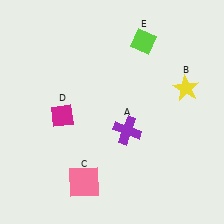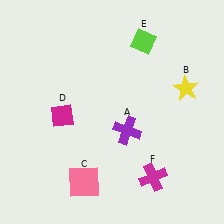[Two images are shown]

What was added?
A magenta cross (F) was added in Image 2.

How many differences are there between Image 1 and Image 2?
There is 1 difference between the two images.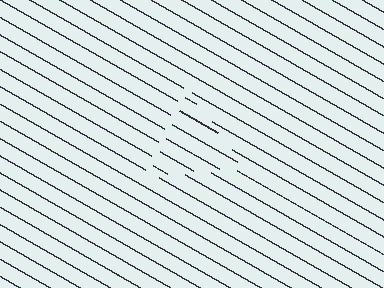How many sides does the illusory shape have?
3 sides — the line-ends trace a triangle.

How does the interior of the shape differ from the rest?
The interior of the shape contains the same grating, shifted by half a period — the contour is defined by the phase discontinuity where line-ends from the inner and outer gratings abut.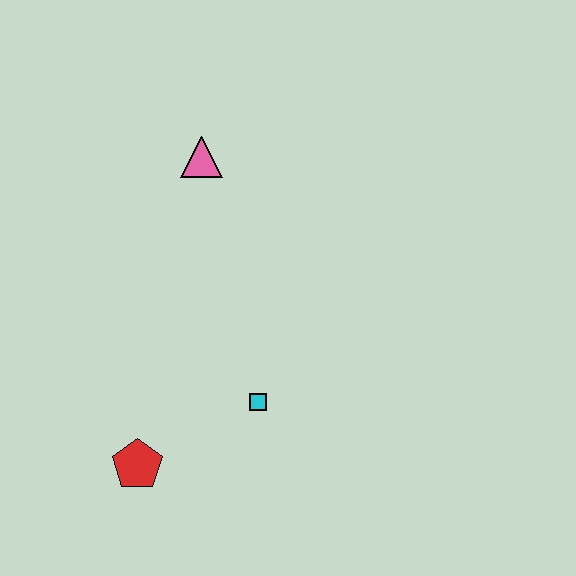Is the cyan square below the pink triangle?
Yes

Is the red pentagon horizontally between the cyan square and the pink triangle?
No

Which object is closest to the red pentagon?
The cyan square is closest to the red pentagon.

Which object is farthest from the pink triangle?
The red pentagon is farthest from the pink triangle.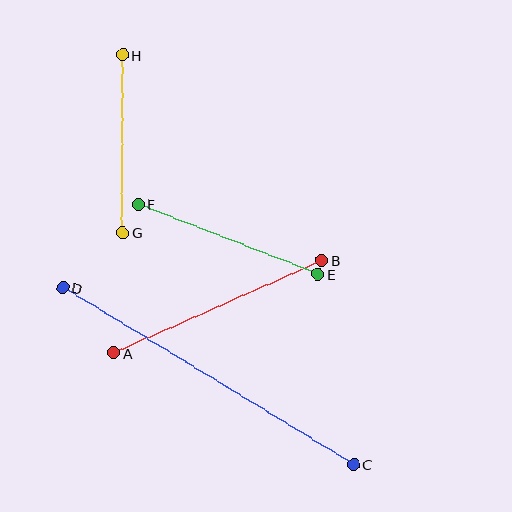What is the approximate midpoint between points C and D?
The midpoint is at approximately (208, 376) pixels.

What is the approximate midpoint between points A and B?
The midpoint is at approximately (218, 307) pixels.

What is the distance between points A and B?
The distance is approximately 227 pixels.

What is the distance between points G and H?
The distance is approximately 178 pixels.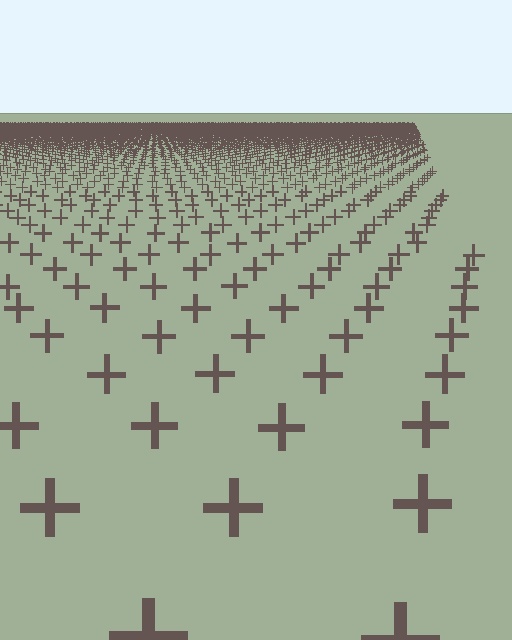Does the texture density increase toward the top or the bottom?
Density increases toward the top.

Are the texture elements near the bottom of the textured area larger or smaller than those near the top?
Larger. Near the bottom, elements are closer to the viewer and appear at a bigger on-screen size.